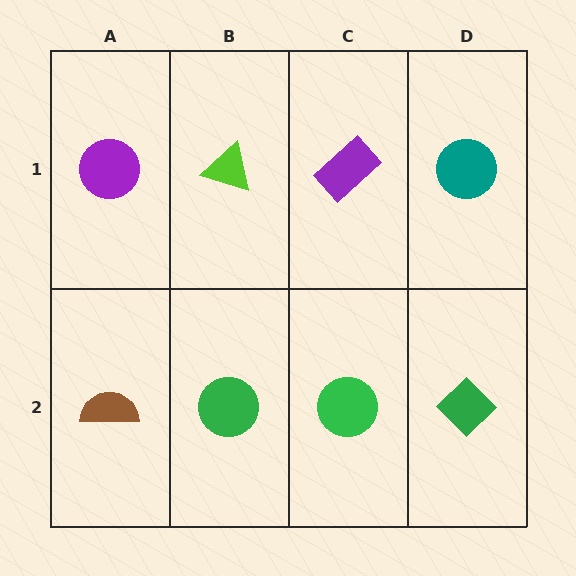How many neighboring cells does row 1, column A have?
2.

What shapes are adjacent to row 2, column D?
A teal circle (row 1, column D), a green circle (row 2, column C).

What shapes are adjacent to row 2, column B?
A lime triangle (row 1, column B), a brown semicircle (row 2, column A), a green circle (row 2, column C).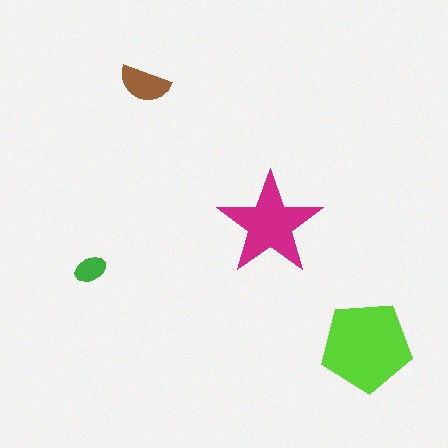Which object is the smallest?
The green ellipse.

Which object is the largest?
The lime pentagon.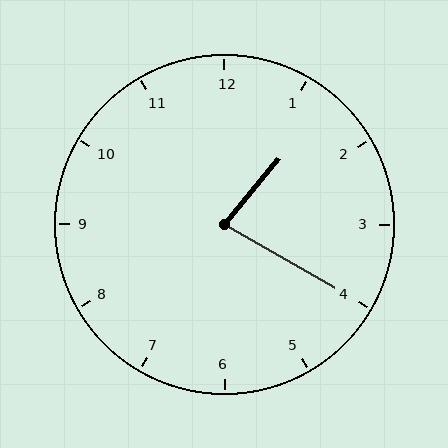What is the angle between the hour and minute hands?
Approximately 80 degrees.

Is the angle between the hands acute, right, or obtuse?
It is acute.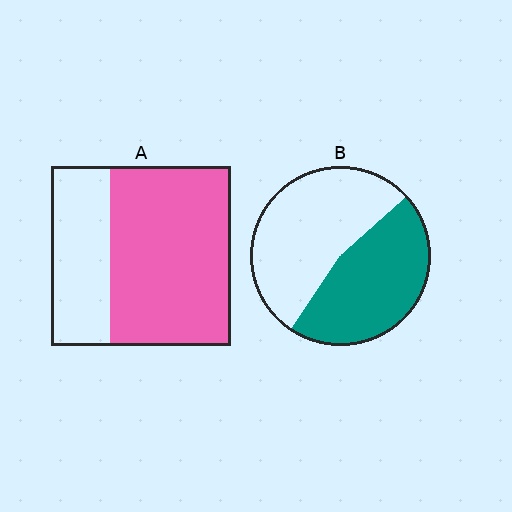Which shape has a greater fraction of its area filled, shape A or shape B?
Shape A.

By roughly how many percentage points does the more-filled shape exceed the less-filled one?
By roughly 20 percentage points (A over B).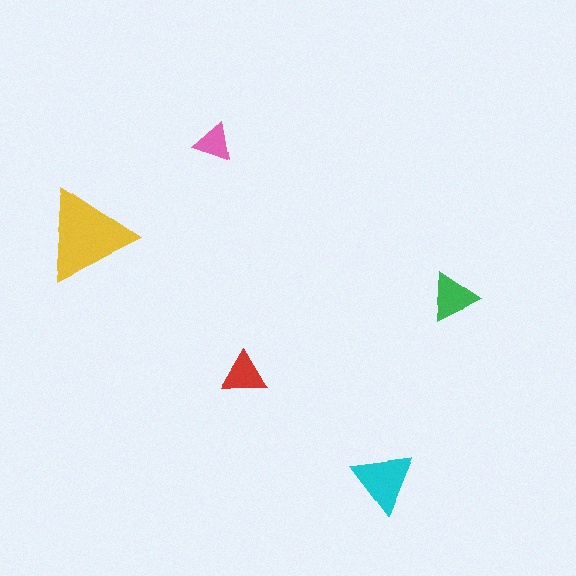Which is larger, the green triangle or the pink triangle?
The green one.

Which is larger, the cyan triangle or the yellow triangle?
The yellow one.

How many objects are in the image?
There are 5 objects in the image.